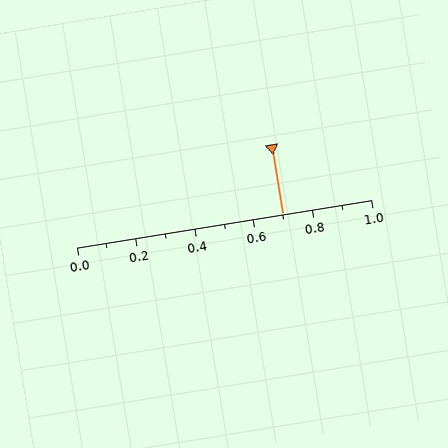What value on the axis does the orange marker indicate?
The marker indicates approximately 0.7.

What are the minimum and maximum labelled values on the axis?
The axis runs from 0.0 to 1.0.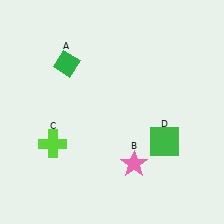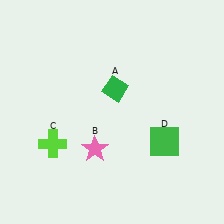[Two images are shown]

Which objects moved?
The objects that moved are: the green diamond (A), the pink star (B).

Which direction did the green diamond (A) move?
The green diamond (A) moved right.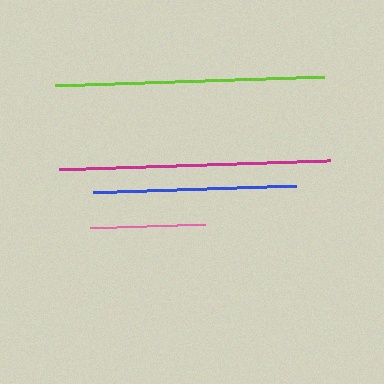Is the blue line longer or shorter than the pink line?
The blue line is longer than the pink line.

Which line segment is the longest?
The magenta line is the longest at approximately 271 pixels.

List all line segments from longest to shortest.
From longest to shortest: magenta, lime, blue, pink.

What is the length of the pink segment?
The pink segment is approximately 115 pixels long.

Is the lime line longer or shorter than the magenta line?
The magenta line is longer than the lime line.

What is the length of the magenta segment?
The magenta segment is approximately 271 pixels long.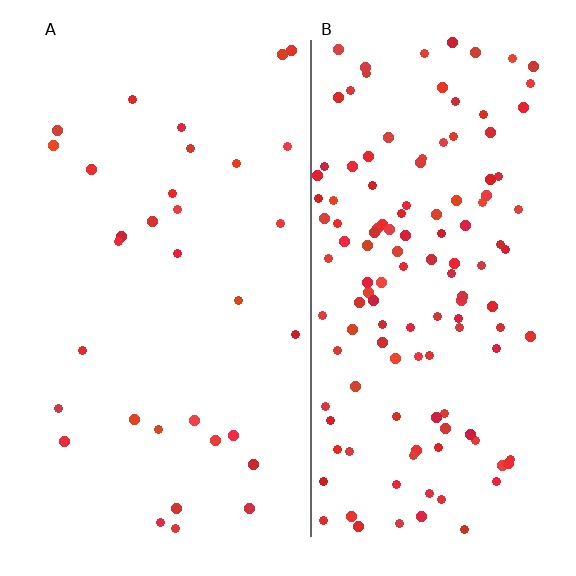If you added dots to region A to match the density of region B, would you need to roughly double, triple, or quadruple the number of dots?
Approximately quadruple.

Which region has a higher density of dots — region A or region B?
B (the right).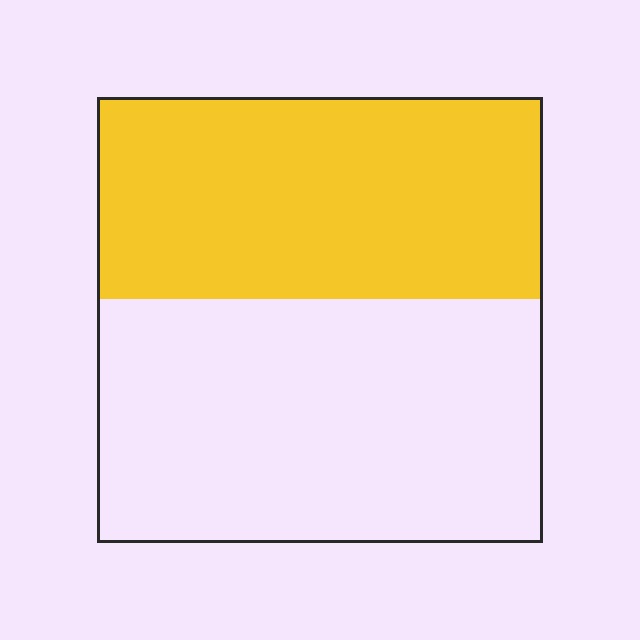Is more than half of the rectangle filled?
No.